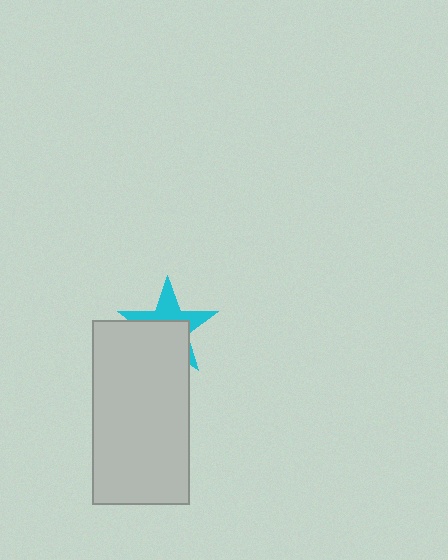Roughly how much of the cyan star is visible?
A small part of it is visible (roughly 43%).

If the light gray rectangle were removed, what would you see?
You would see the complete cyan star.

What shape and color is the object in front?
The object in front is a light gray rectangle.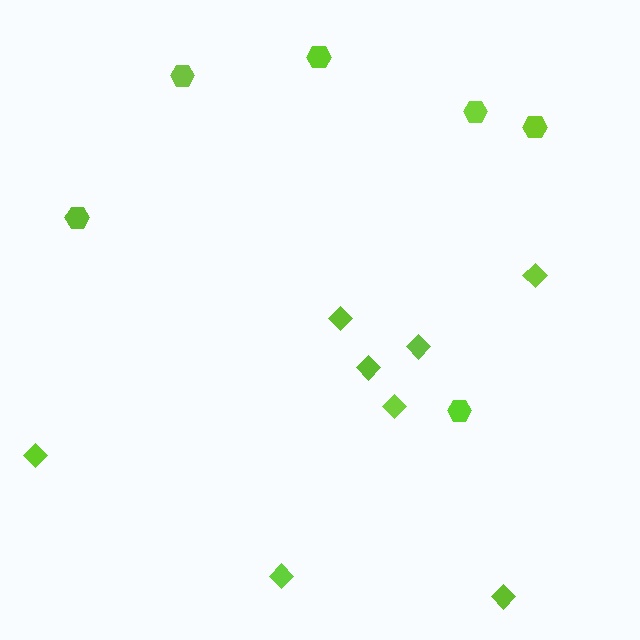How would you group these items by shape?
There are 2 groups: one group of diamonds (8) and one group of hexagons (6).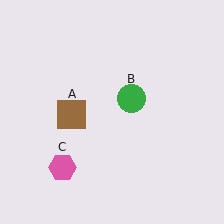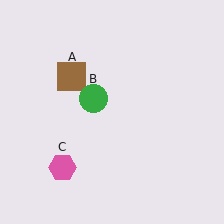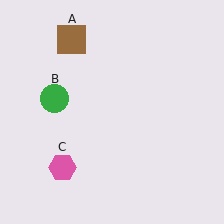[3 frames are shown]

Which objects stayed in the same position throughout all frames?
Pink hexagon (object C) remained stationary.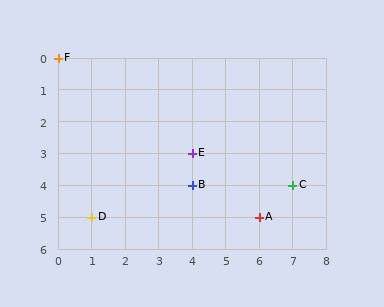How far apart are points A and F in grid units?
Points A and F are 6 columns and 5 rows apart (about 7.8 grid units diagonally).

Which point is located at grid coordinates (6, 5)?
Point A is at (6, 5).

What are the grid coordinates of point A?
Point A is at grid coordinates (6, 5).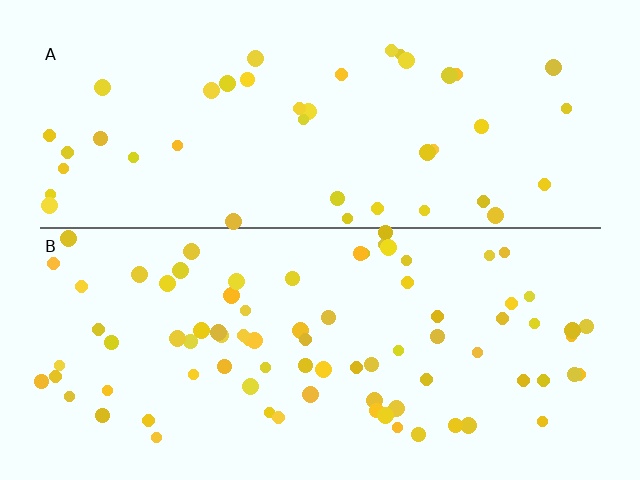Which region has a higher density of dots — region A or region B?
B (the bottom).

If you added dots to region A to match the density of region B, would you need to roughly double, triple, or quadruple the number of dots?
Approximately double.